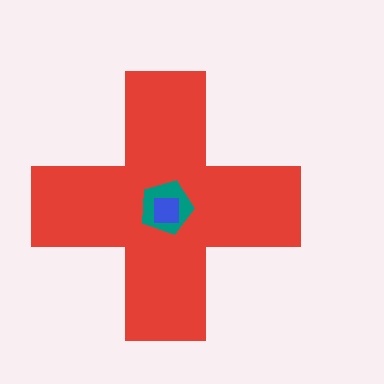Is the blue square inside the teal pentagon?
Yes.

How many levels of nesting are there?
3.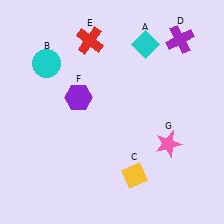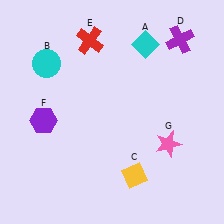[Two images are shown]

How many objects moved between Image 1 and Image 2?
1 object moved between the two images.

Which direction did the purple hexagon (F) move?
The purple hexagon (F) moved left.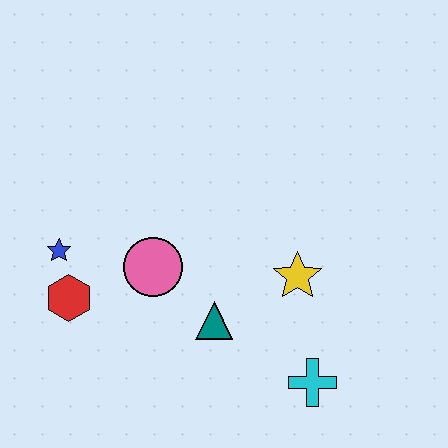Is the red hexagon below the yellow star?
Yes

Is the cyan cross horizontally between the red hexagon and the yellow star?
No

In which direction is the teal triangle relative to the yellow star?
The teal triangle is to the left of the yellow star.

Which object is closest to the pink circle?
The teal triangle is closest to the pink circle.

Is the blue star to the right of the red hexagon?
No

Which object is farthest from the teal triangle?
The blue star is farthest from the teal triangle.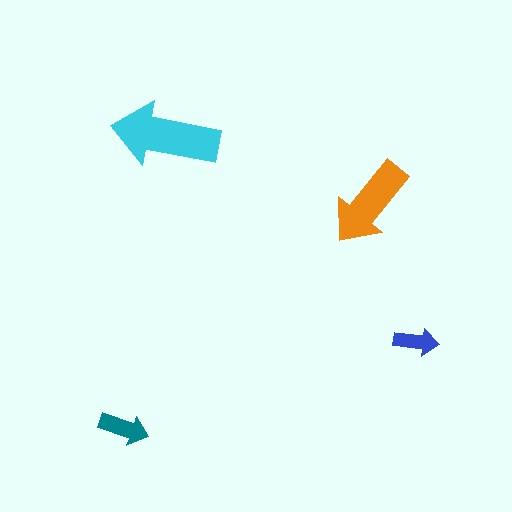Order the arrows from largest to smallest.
the cyan one, the orange one, the teal one, the blue one.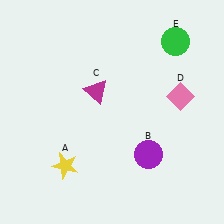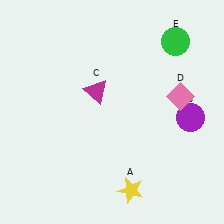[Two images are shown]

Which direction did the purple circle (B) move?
The purple circle (B) moved right.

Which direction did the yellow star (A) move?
The yellow star (A) moved right.